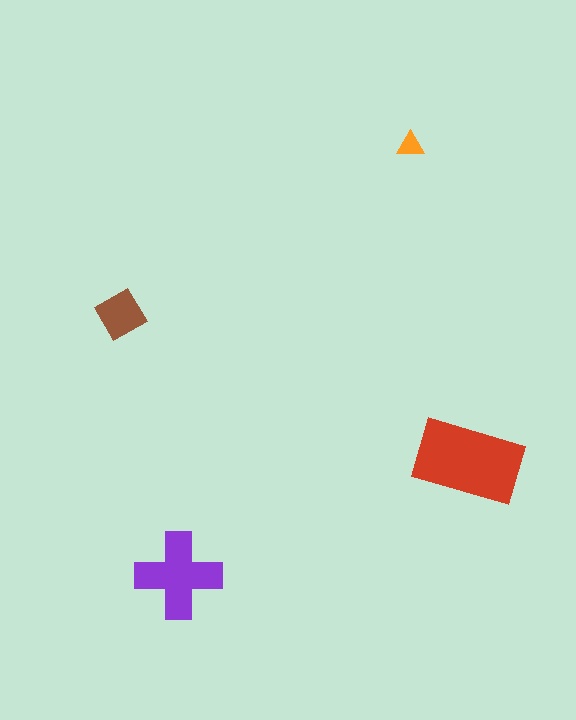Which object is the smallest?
The orange triangle.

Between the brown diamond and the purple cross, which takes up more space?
The purple cross.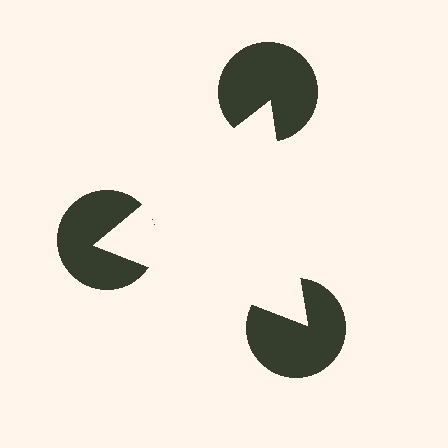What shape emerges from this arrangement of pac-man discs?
An illusory triangle — its edges are inferred from the aligned wedge cuts in the pac-man discs, not physically drawn.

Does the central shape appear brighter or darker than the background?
It typically appears slightly brighter than the background, even though no actual brightness change is drawn.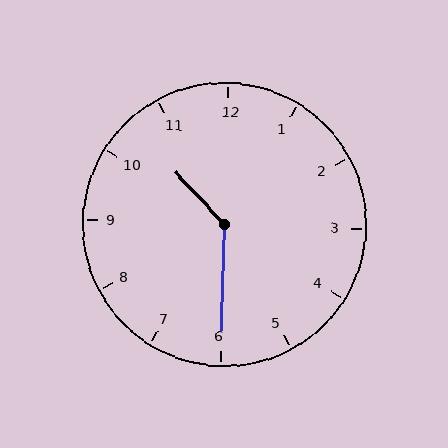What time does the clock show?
10:30.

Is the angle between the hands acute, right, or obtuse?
It is obtuse.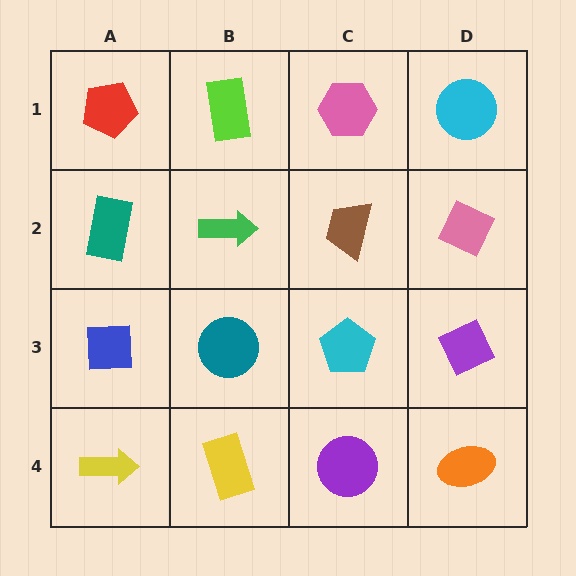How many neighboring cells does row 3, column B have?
4.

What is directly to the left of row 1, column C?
A lime rectangle.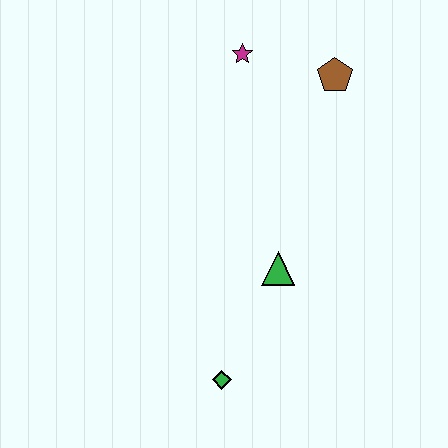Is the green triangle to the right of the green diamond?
Yes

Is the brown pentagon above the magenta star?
No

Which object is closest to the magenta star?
The brown pentagon is closest to the magenta star.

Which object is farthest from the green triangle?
The magenta star is farthest from the green triangle.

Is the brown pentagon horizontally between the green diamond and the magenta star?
No